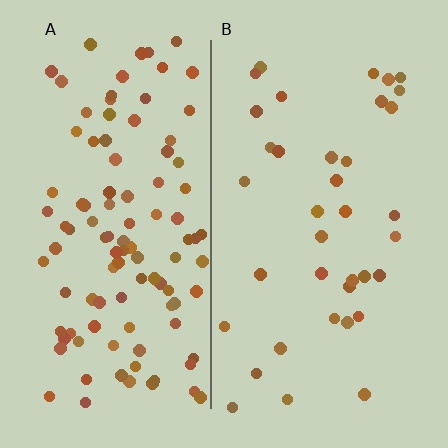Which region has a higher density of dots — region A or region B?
A (the left).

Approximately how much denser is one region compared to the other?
Approximately 2.8× — region A over region B.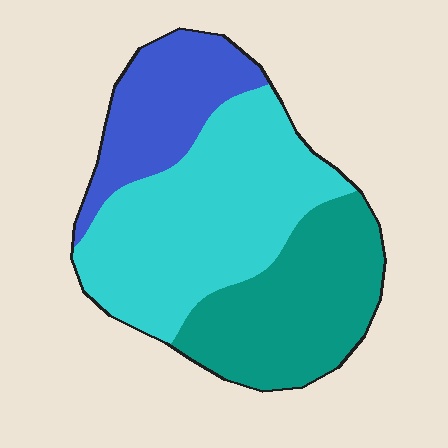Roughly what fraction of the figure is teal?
Teal takes up between a quarter and a half of the figure.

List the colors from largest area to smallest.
From largest to smallest: cyan, teal, blue.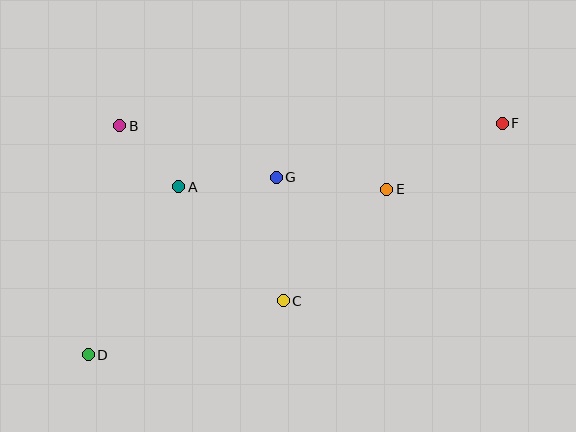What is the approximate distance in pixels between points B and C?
The distance between B and C is approximately 240 pixels.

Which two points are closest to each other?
Points A and B are closest to each other.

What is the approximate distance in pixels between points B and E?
The distance between B and E is approximately 275 pixels.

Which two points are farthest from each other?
Points D and F are farthest from each other.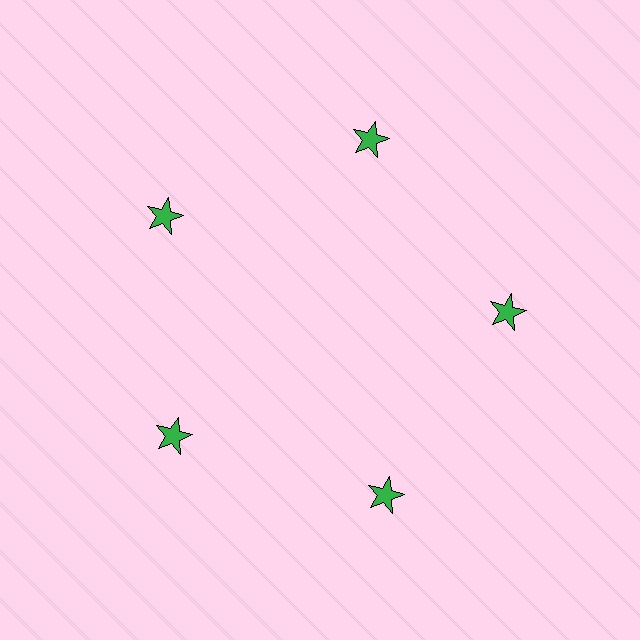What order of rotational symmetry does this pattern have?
This pattern has 5-fold rotational symmetry.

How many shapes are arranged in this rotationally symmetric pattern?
There are 5 shapes, arranged in 5 groups of 1.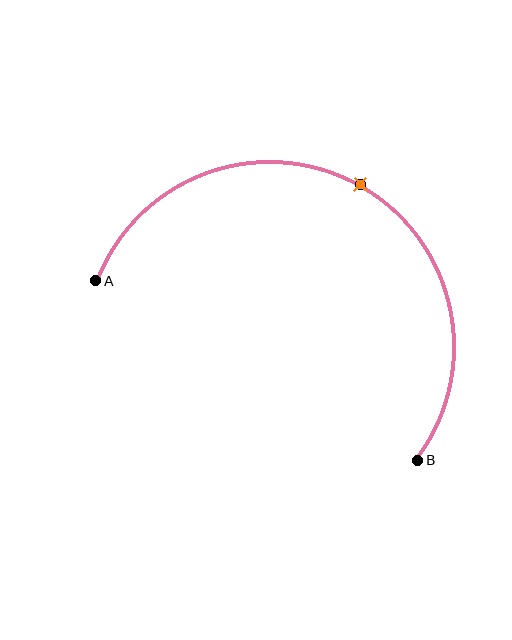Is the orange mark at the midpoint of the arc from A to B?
Yes. The orange mark lies on the arc at equal arc-length from both A and B — it is the arc midpoint.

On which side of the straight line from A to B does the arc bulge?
The arc bulges above the straight line connecting A and B.